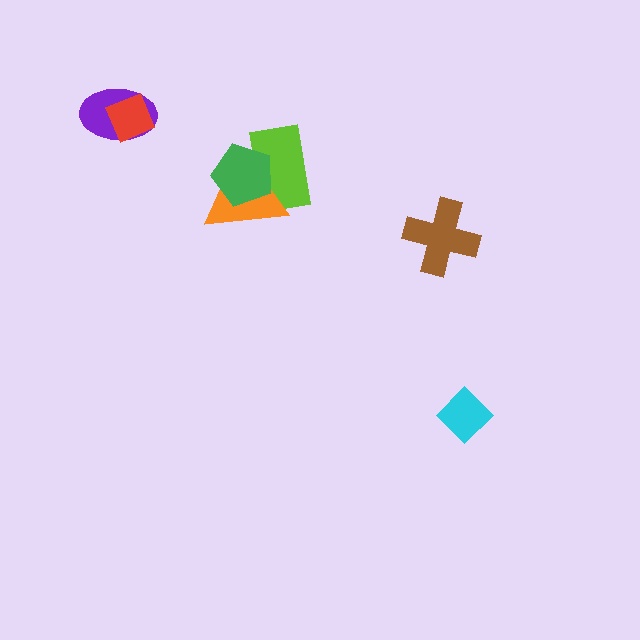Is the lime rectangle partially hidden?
Yes, it is partially covered by another shape.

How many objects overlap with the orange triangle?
2 objects overlap with the orange triangle.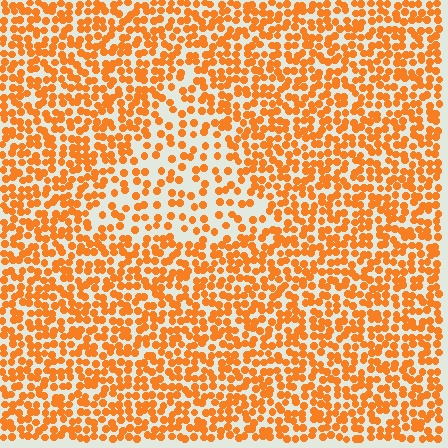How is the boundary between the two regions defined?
The boundary is defined by a change in element density (approximately 2.0x ratio). All elements are the same color, size, and shape.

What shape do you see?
I see a triangle.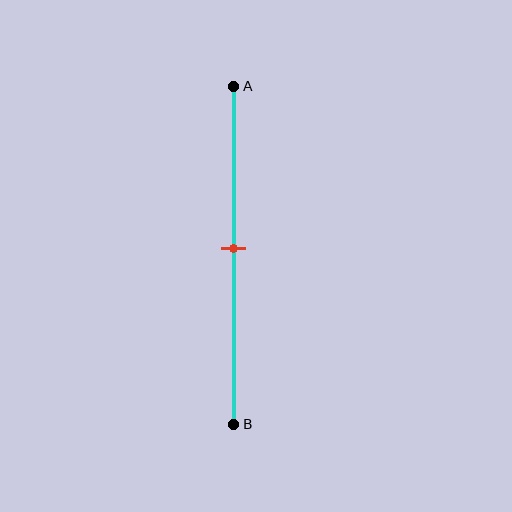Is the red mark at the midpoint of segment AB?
Yes, the mark is approximately at the midpoint.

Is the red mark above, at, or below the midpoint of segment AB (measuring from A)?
The red mark is approximately at the midpoint of segment AB.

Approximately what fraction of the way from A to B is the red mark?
The red mark is approximately 50% of the way from A to B.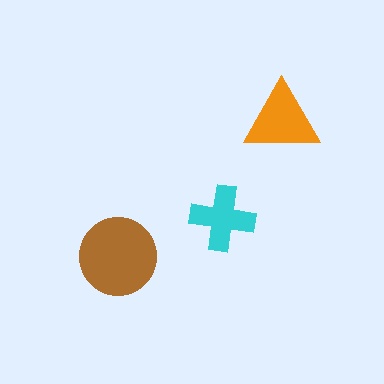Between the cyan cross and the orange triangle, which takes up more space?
The orange triangle.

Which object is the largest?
The brown circle.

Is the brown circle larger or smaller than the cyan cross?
Larger.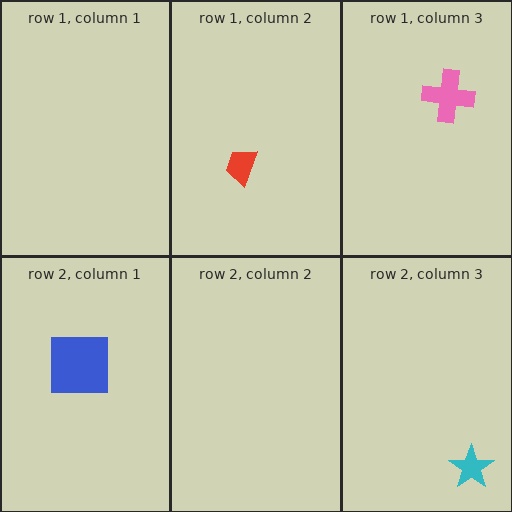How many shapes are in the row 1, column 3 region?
1.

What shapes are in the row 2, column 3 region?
The cyan star.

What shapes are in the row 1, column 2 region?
The red trapezoid.